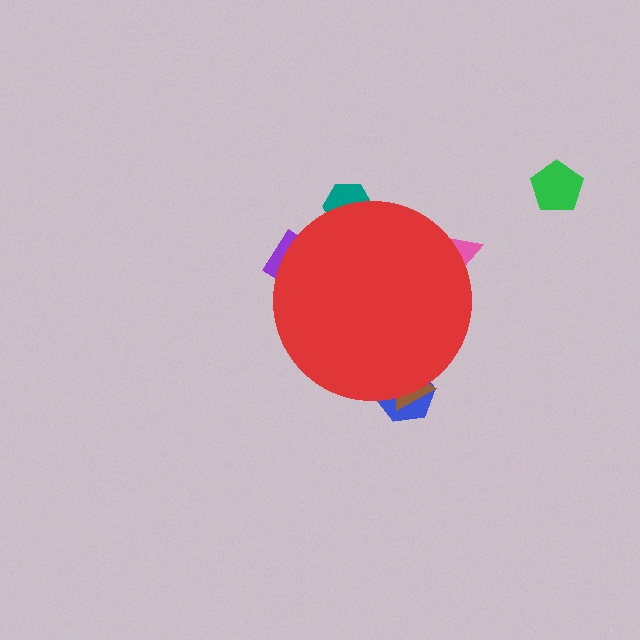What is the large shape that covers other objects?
A red circle.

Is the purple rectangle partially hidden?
Yes, the purple rectangle is partially hidden behind the red circle.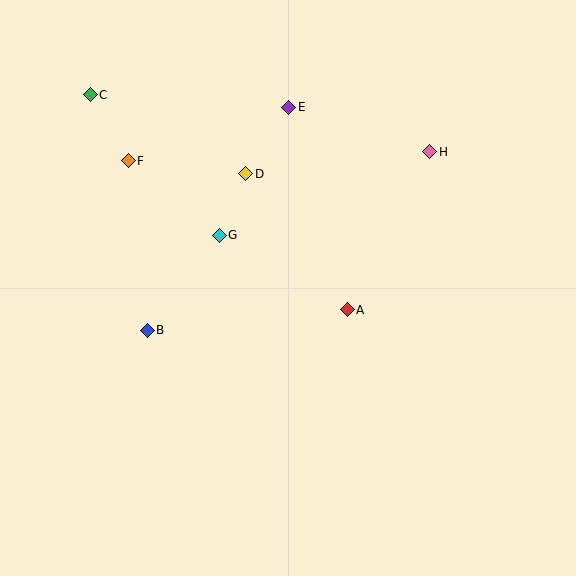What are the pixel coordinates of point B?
Point B is at (147, 330).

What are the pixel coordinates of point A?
Point A is at (347, 310).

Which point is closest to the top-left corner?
Point C is closest to the top-left corner.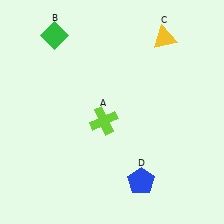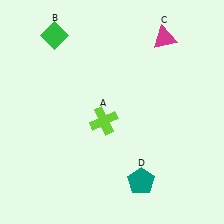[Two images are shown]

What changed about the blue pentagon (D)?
In Image 1, D is blue. In Image 2, it changed to teal.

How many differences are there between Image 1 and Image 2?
There are 2 differences between the two images.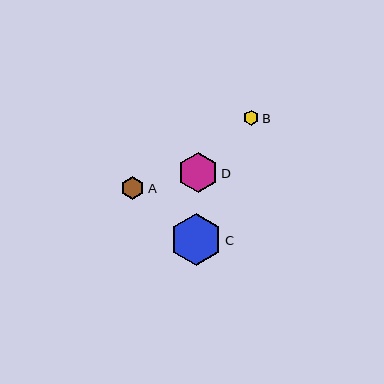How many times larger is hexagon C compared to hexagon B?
Hexagon C is approximately 3.4 times the size of hexagon B.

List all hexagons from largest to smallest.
From largest to smallest: C, D, A, B.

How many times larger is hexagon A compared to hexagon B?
Hexagon A is approximately 1.5 times the size of hexagon B.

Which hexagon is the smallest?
Hexagon B is the smallest with a size of approximately 15 pixels.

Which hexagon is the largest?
Hexagon C is the largest with a size of approximately 52 pixels.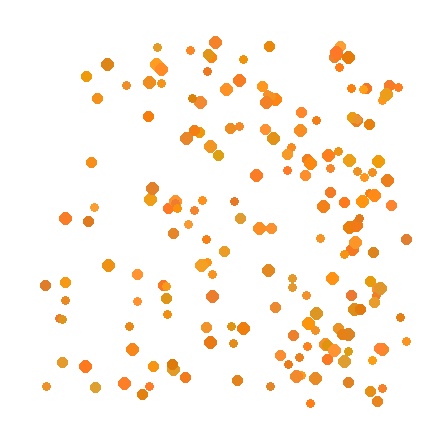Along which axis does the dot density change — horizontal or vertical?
Horizontal.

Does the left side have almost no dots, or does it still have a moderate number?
Still a moderate number, just noticeably fewer than the right.